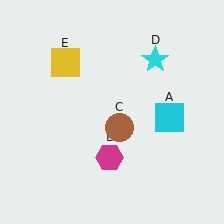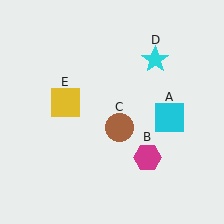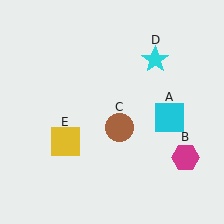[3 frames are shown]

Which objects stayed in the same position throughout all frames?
Cyan square (object A) and brown circle (object C) and cyan star (object D) remained stationary.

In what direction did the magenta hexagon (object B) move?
The magenta hexagon (object B) moved right.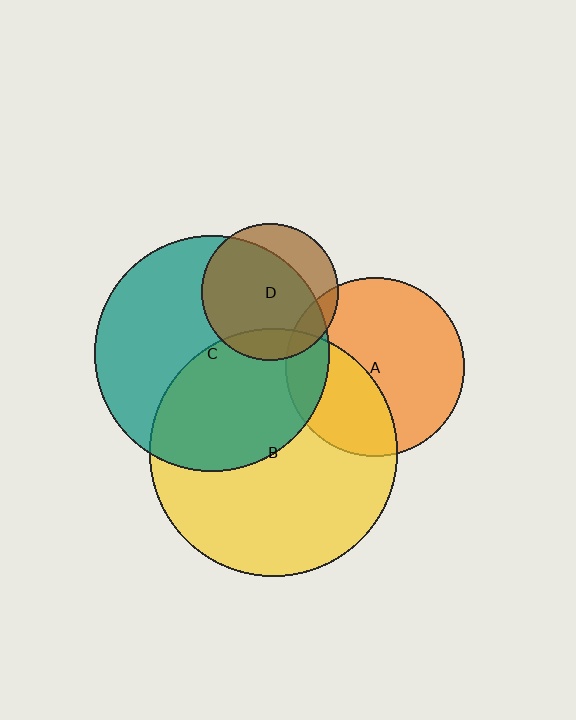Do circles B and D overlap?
Yes.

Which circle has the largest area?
Circle B (yellow).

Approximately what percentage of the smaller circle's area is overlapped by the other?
Approximately 15%.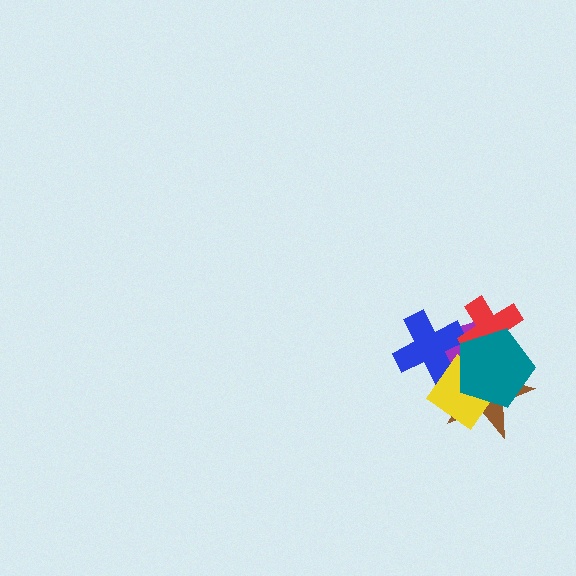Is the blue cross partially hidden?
Yes, it is partially covered by another shape.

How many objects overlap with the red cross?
3 objects overlap with the red cross.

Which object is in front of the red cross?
The teal pentagon is in front of the red cross.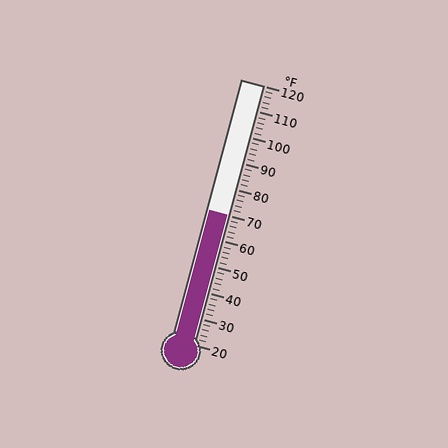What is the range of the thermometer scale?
The thermometer scale ranges from 20°F to 120°F.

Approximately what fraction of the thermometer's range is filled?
The thermometer is filled to approximately 50% of its range.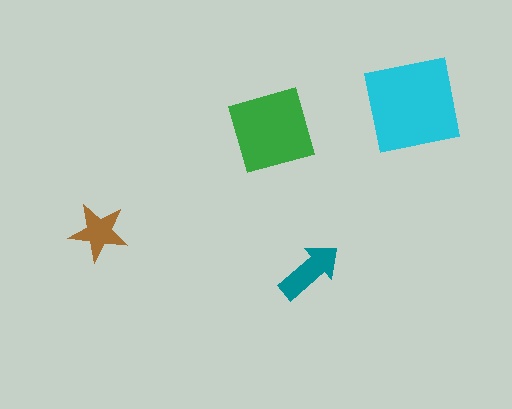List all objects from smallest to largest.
The brown star, the teal arrow, the green diamond, the cyan square.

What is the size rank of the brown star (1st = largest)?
4th.